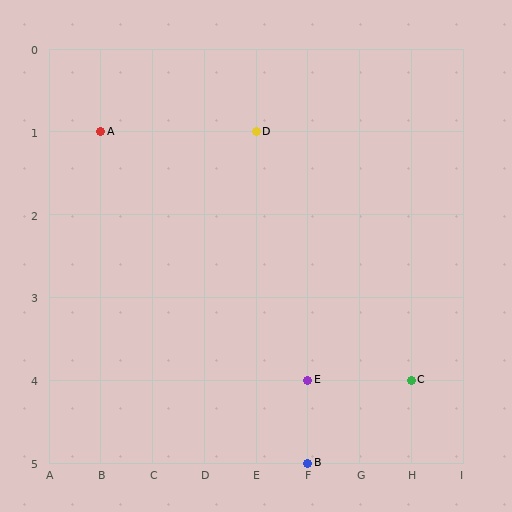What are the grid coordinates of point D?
Point D is at grid coordinates (E, 1).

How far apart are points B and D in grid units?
Points B and D are 1 column and 4 rows apart (about 4.1 grid units diagonally).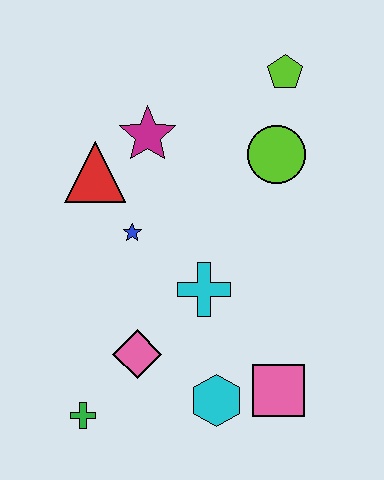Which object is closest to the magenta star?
The red triangle is closest to the magenta star.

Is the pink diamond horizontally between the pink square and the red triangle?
Yes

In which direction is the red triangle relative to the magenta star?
The red triangle is to the left of the magenta star.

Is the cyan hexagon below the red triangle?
Yes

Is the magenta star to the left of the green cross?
No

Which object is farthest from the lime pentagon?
The green cross is farthest from the lime pentagon.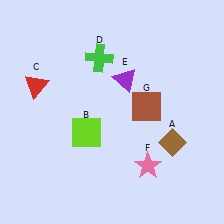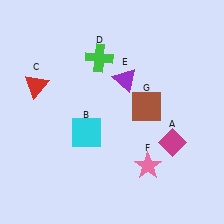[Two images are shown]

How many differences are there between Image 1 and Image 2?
There are 2 differences between the two images.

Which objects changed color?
A changed from brown to magenta. B changed from lime to cyan.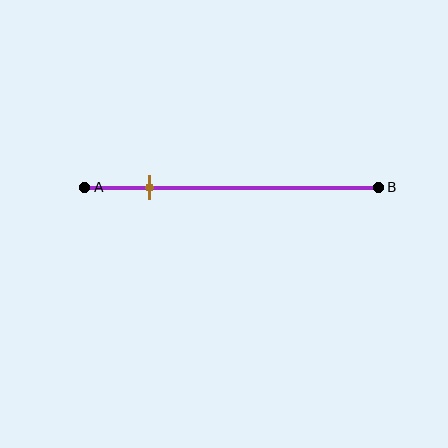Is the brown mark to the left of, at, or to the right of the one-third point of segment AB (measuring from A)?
The brown mark is to the left of the one-third point of segment AB.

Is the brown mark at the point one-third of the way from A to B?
No, the mark is at about 20% from A, not at the 33% one-third point.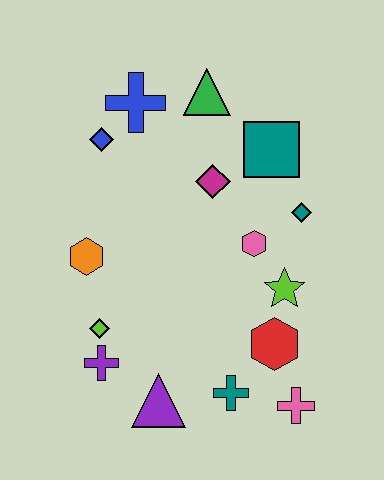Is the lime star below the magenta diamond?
Yes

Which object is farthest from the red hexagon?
The blue cross is farthest from the red hexagon.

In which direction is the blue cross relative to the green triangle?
The blue cross is to the left of the green triangle.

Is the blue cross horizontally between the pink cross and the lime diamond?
Yes